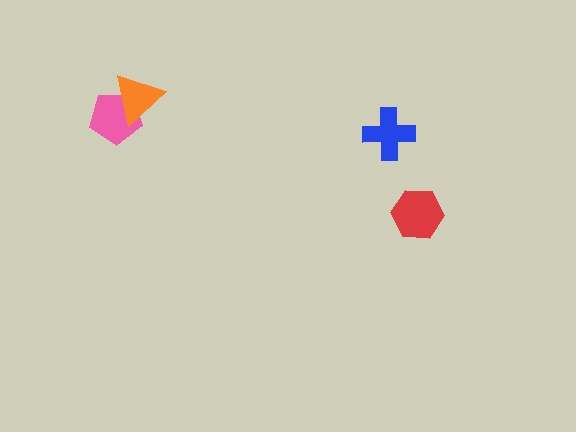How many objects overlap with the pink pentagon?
1 object overlaps with the pink pentagon.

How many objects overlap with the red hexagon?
0 objects overlap with the red hexagon.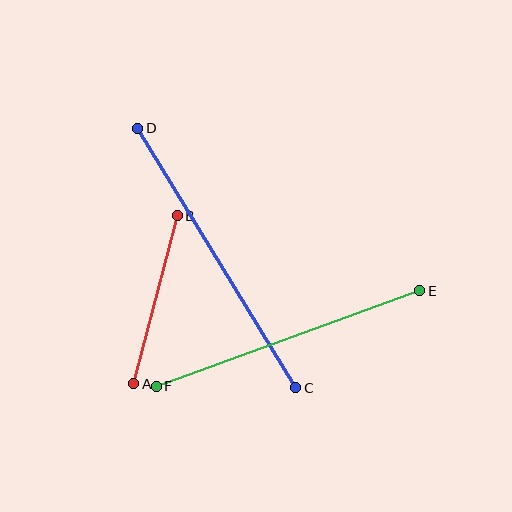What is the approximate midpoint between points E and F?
The midpoint is at approximately (288, 338) pixels.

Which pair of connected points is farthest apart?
Points C and D are farthest apart.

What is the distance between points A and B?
The distance is approximately 174 pixels.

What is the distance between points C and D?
The distance is approximately 304 pixels.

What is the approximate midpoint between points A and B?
The midpoint is at approximately (155, 300) pixels.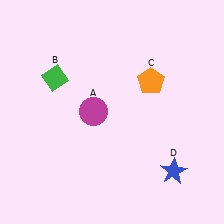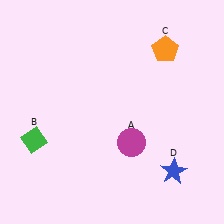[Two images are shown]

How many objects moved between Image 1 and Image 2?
3 objects moved between the two images.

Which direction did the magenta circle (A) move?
The magenta circle (A) moved right.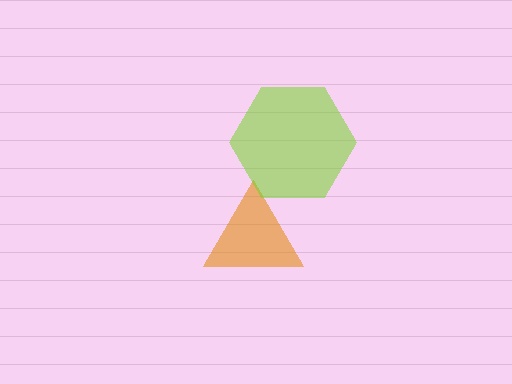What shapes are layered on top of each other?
The layered shapes are: an orange triangle, a lime hexagon.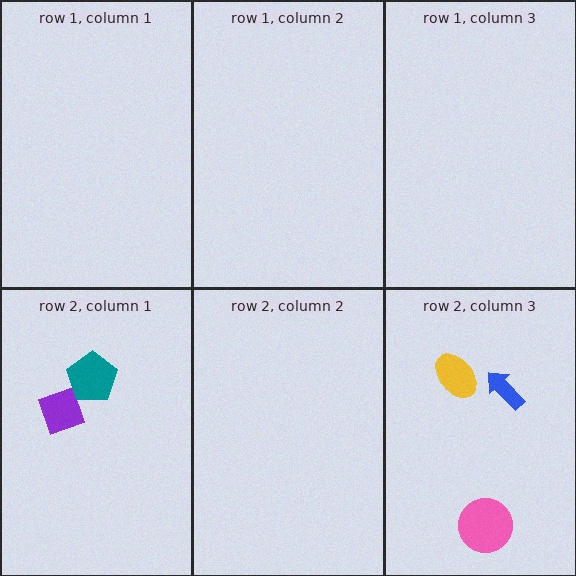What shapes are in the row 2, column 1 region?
The purple diamond, the teal pentagon.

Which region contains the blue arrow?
The row 2, column 3 region.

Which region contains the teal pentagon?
The row 2, column 1 region.